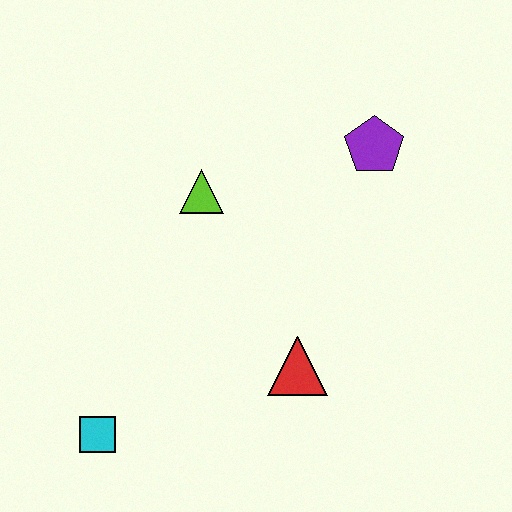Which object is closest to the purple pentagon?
The lime triangle is closest to the purple pentagon.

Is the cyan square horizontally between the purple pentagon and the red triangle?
No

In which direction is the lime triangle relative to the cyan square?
The lime triangle is above the cyan square.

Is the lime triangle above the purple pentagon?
No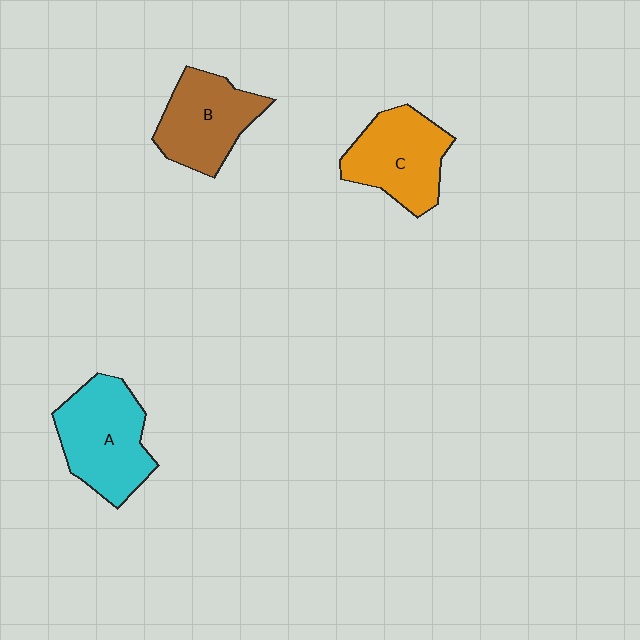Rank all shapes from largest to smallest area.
From largest to smallest: A (cyan), C (orange), B (brown).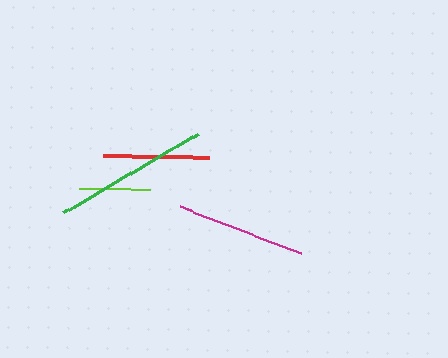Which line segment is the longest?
The green line is the longest at approximately 156 pixels.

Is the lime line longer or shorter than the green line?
The green line is longer than the lime line.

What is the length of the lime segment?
The lime segment is approximately 71 pixels long.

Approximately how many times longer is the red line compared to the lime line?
The red line is approximately 1.5 times the length of the lime line.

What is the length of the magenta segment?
The magenta segment is approximately 130 pixels long.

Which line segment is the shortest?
The lime line is the shortest at approximately 71 pixels.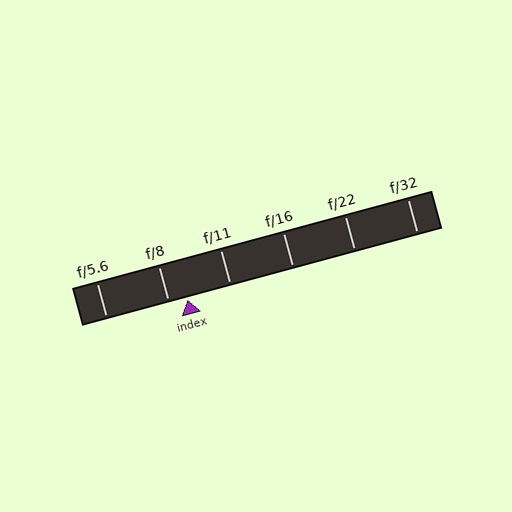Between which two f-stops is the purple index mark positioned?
The index mark is between f/8 and f/11.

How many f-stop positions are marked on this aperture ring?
There are 6 f-stop positions marked.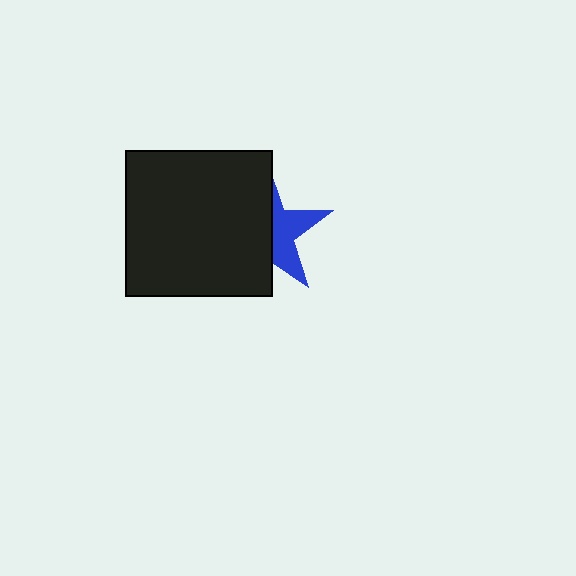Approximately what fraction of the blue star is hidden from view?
Roughly 59% of the blue star is hidden behind the black square.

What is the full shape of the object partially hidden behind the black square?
The partially hidden object is a blue star.